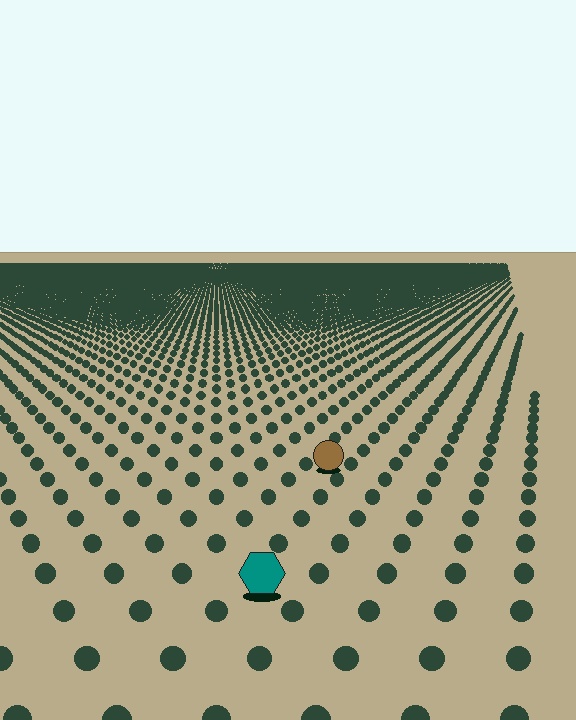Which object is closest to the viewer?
The teal hexagon is closest. The texture marks near it are larger and more spread out.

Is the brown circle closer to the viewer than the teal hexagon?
No. The teal hexagon is closer — you can tell from the texture gradient: the ground texture is coarser near it.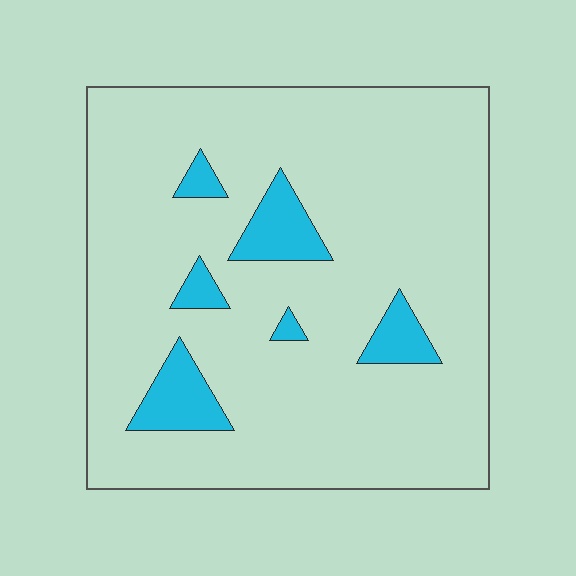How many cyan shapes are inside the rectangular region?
6.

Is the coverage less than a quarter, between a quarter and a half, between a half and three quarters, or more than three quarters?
Less than a quarter.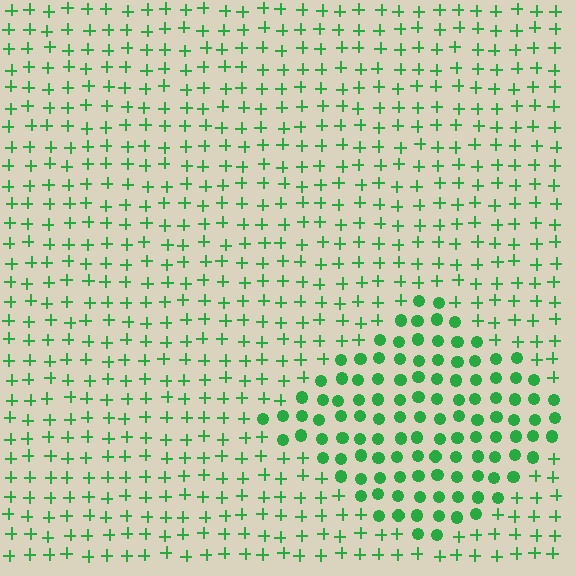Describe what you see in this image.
The image is filled with small green elements arranged in a uniform grid. A diamond-shaped region contains circles, while the surrounding area contains plus signs. The boundary is defined purely by the change in element shape.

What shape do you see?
I see a diamond.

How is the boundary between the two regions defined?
The boundary is defined by a change in element shape: circles inside vs. plus signs outside. All elements share the same color and spacing.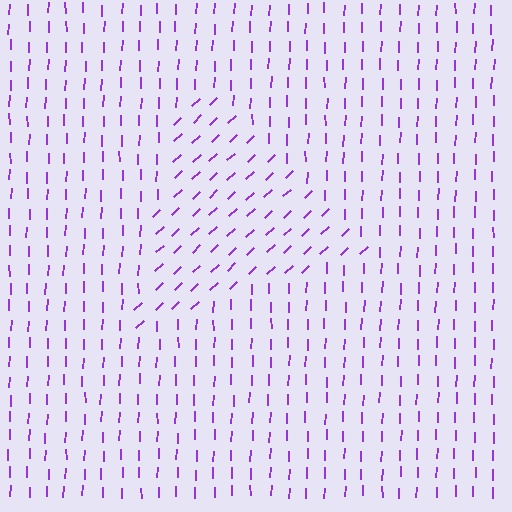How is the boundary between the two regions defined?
The boundary is defined purely by a change in line orientation (approximately 45 degrees difference). All lines are the same color and thickness.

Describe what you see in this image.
The image is filled with small purple line segments. A triangle region in the image has lines oriented differently from the surrounding lines, creating a visible texture boundary.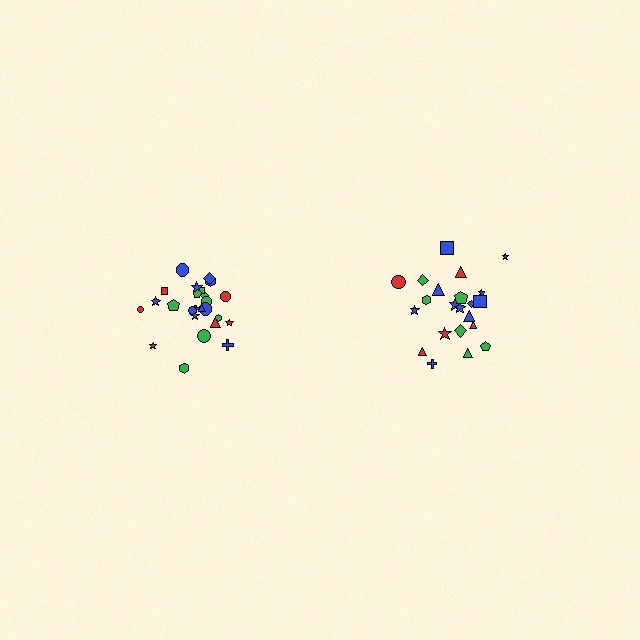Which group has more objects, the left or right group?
The left group.